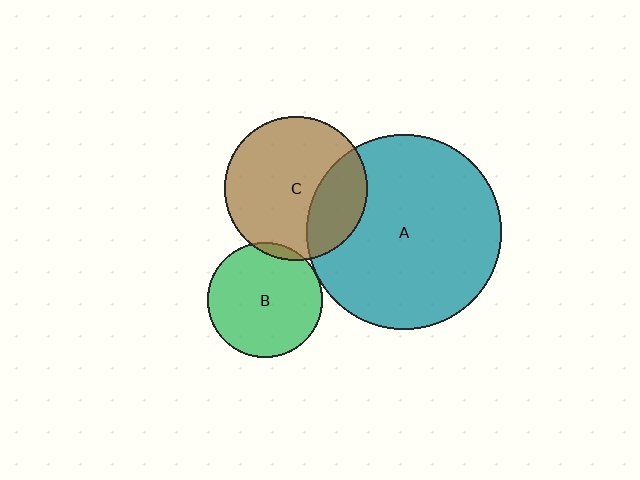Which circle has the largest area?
Circle A (teal).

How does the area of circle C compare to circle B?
Approximately 1.6 times.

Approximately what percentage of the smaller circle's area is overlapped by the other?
Approximately 5%.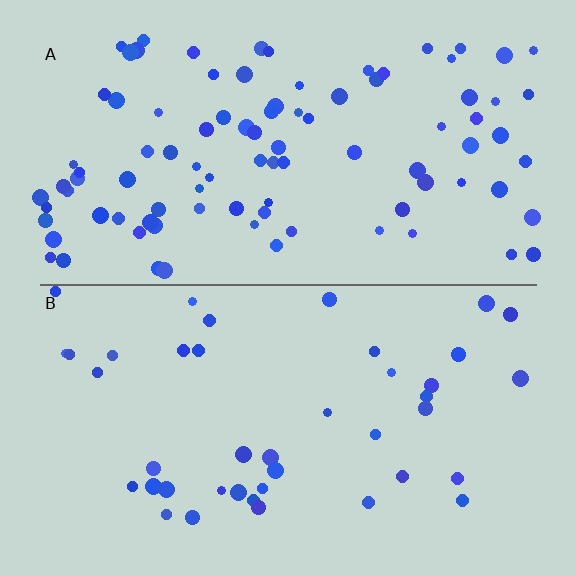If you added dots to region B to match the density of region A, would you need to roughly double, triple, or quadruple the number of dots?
Approximately double.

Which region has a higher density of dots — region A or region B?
A (the top).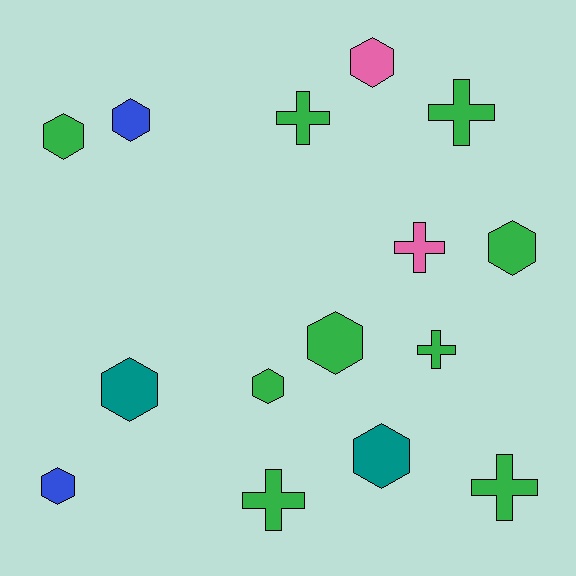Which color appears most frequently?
Green, with 9 objects.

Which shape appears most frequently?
Hexagon, with 9 objects.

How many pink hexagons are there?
There is 1 pink hexagon.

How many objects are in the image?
There are 15 objects.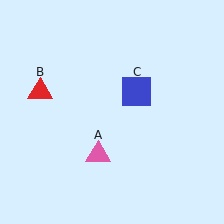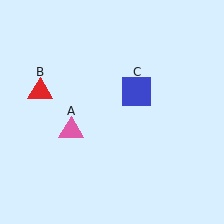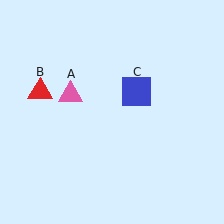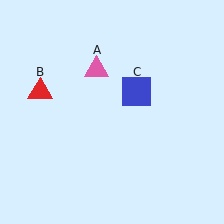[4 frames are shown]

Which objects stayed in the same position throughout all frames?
Red triangle (object B) and blue square (object C) remained stationary.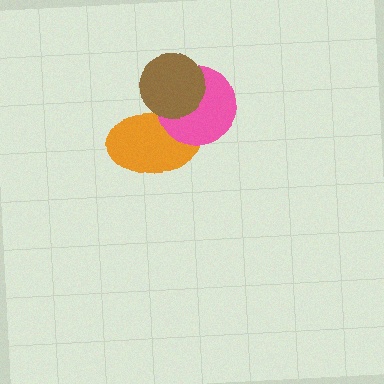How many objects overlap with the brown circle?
2 objects overlap with the brown circle.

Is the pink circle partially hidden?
Yes, it is partially covered by another shape.